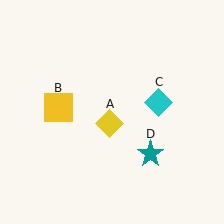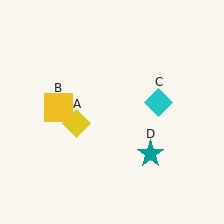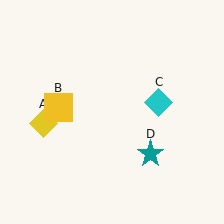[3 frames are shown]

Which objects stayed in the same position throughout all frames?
Yellow square (object B) and cyan diamond (object C) and teal star (object D) remained stationary.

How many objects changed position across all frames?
1 object changed position: yellow diamond (object A).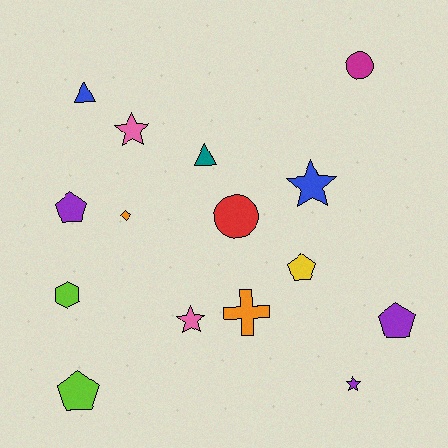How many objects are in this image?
There are 15 objects.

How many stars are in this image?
There are 4 stars.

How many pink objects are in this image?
There are 2 pink objects.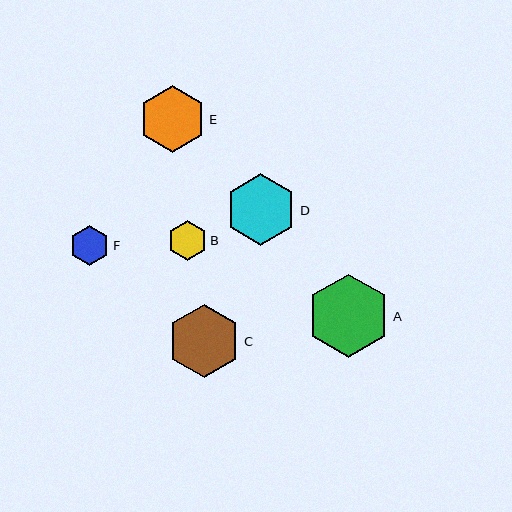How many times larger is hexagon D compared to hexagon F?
Hexagon D is approximately 1.8 times the size of hexagon F.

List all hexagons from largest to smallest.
From largest to smallest: A, C, D, E, B, F.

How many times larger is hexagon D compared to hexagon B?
Hexagon D is approximately 1.8 times the size of hexagon B.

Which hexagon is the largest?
Hexagon A is the largest with a size of approximately 83 pixels.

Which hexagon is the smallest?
Hexagon F is the smallest with a size of approximately 39 pixels.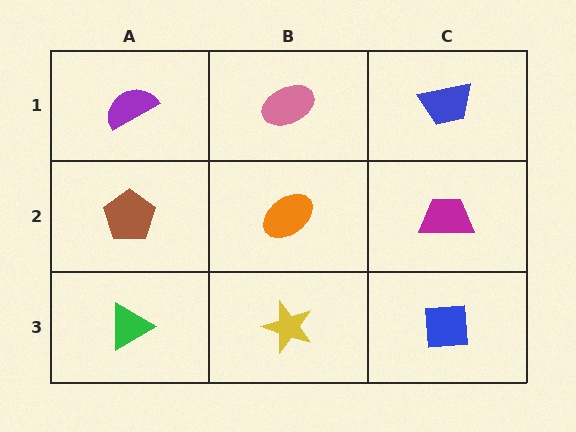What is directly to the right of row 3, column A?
A yellow star.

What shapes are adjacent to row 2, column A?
A purple semicircle (row 1, column A), a green triangle (row 3, column A), an orange ellipse (row 2, column B).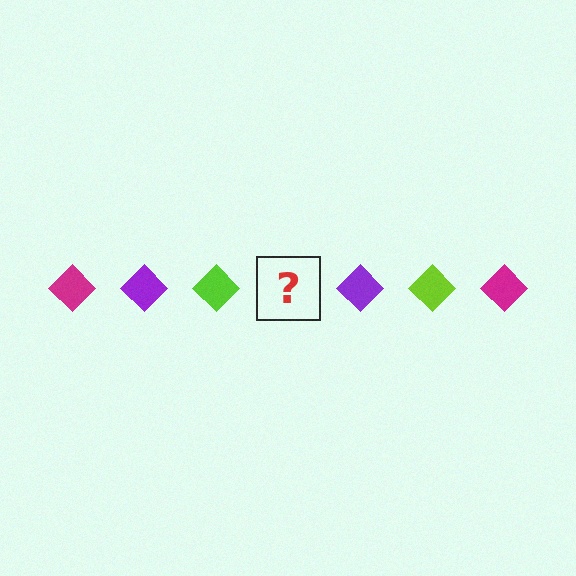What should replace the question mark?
The question mark should be replaced with a magenta diamond.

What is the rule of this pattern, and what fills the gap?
The rule is that the pattern cycles through magenta, purple, lime diamonds. The gap should be filled with a magenta diamond.